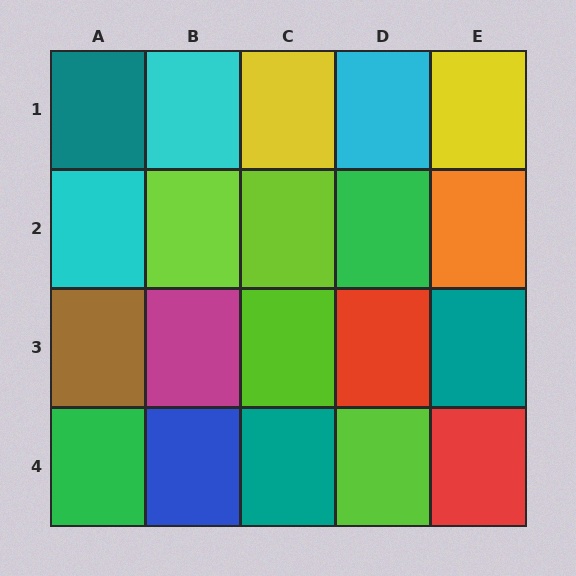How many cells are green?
2 cells are green.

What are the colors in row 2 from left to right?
Cyan, lime, lime, green, orange.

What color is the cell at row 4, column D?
Lime.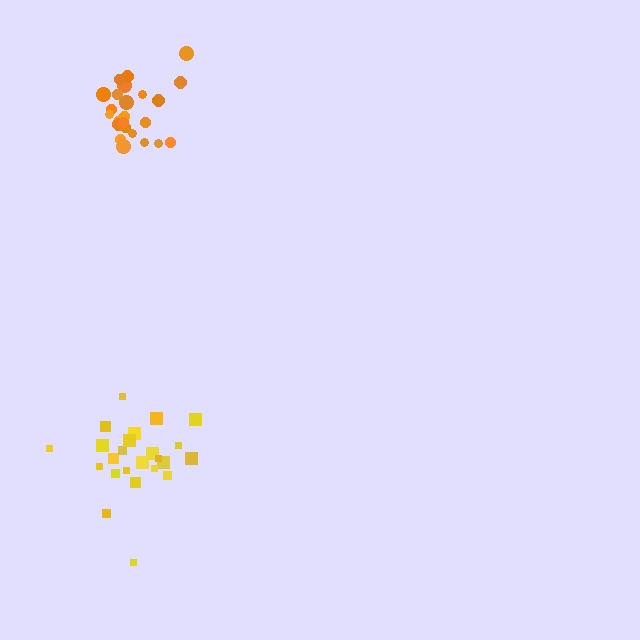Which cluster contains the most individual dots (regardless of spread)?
Orange (24).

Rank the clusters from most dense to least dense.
orange, yellow.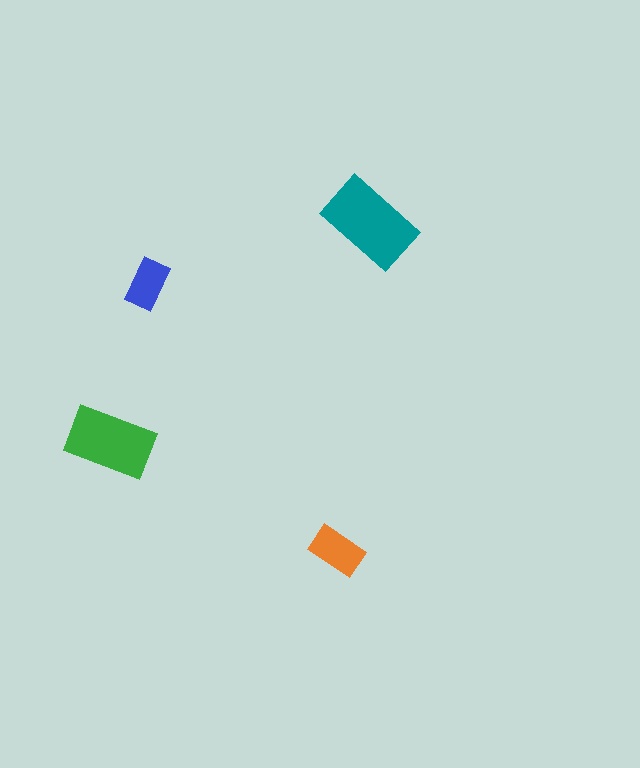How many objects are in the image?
There are 4 objects in the image.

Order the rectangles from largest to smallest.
the teal one, the green one, the orange one, the blue one.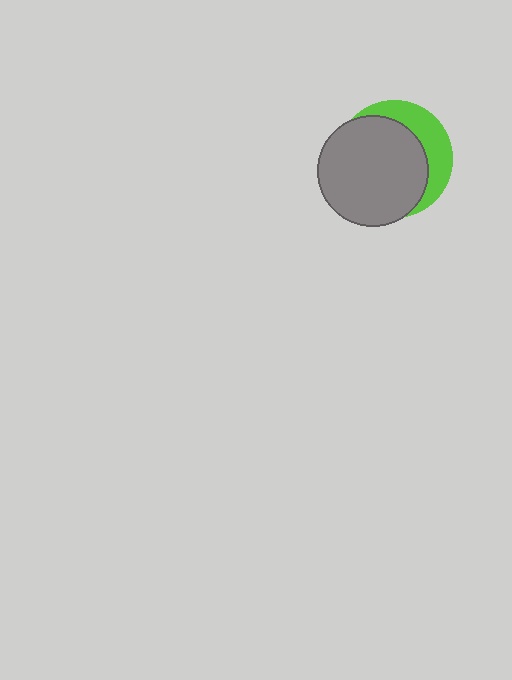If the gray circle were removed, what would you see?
You would see the complete lime circle.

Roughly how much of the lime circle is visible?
A small part of it is visible (roughly 31%).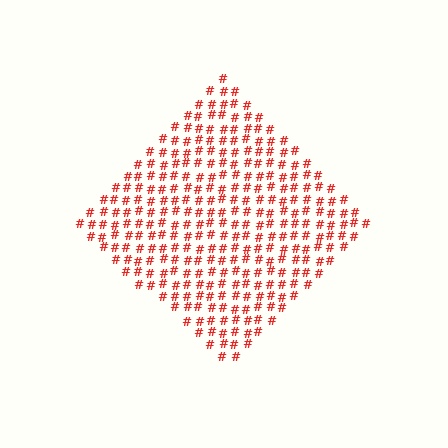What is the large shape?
The large shape is a diamond.